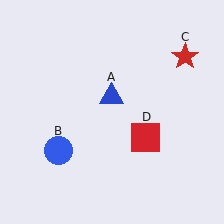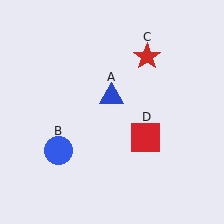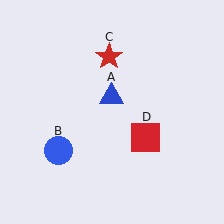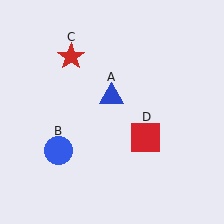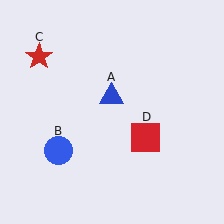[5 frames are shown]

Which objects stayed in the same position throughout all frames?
Blue triangle (object A) and blue circle (object B) and red square (object D) remained stationary.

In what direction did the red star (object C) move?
The red star (object C) moved left.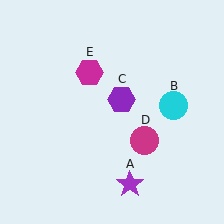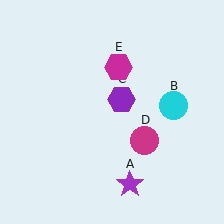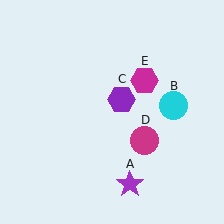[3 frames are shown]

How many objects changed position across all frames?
1 object changed position: magenta hexagon (object E).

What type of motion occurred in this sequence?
The magenta hexagon (object E) rotated clockwise around the center of the scene.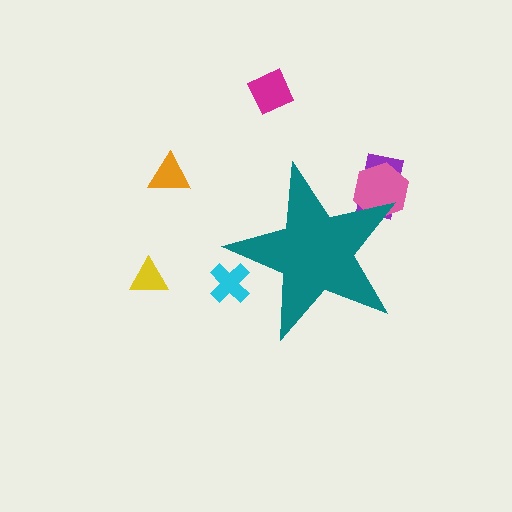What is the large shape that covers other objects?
A teal star.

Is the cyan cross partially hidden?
Yes, the cyan cross is partially hidden behind the teal star.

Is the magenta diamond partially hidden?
No, the magenta diamond is fully visible.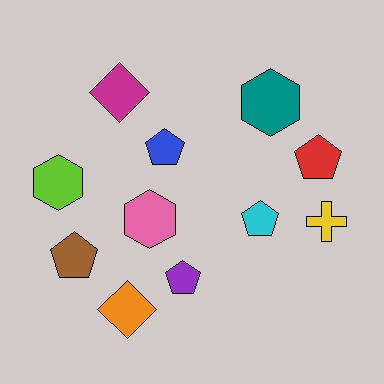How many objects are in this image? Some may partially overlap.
There are 11 objects.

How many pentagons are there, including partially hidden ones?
There are 5 pentagons.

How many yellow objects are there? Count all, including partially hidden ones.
There is 1 yellow object.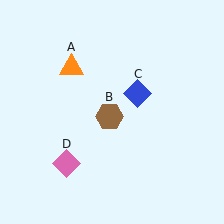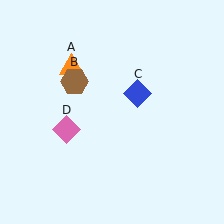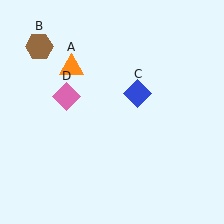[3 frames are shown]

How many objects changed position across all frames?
2 objects changed position: brown hexagon (object B), pink diamond (object D).